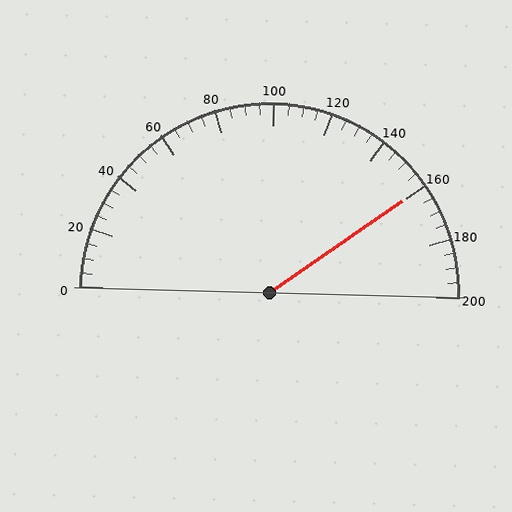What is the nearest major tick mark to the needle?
The nearest major tick mark is 160.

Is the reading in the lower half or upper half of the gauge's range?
The reading is in the upper half of the range (0 to 200).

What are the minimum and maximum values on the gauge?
The gauge ranges from 0 to 200.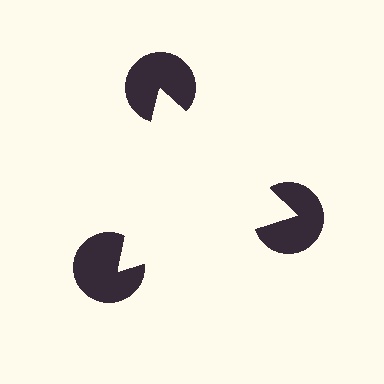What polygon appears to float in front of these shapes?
An illusory triangle — its edges are inferred from the aligned wedge cuts in the pac-man discs, not physically drawn.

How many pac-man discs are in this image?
There are 3 — one at each vertex of the illusory triangle.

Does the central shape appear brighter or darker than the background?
It typically appears slightly brighter than the background, even though no actual brightness change is drawn.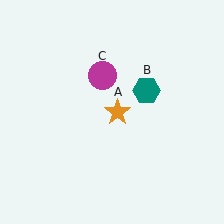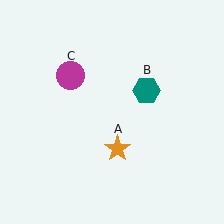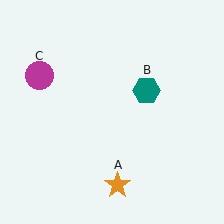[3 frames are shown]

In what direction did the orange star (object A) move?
The orange star (object A) moved down.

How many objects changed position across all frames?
2 objects changed position: orange star (object A), magenta circle (object C).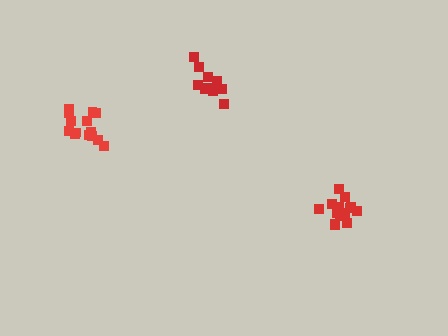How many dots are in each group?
Group 1: 10 dots, Group 2: 14 dots, Group 3: 14 dots (38 total).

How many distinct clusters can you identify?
There are 3 distinct clusters.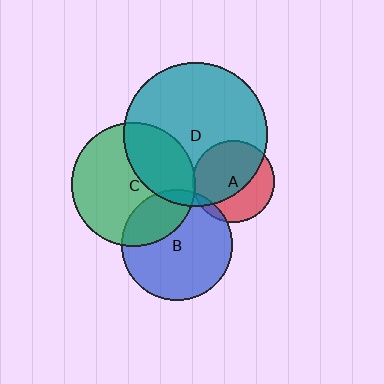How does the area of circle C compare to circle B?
Approximately 1.2 times.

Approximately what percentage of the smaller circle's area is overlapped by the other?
Approximately 5%.